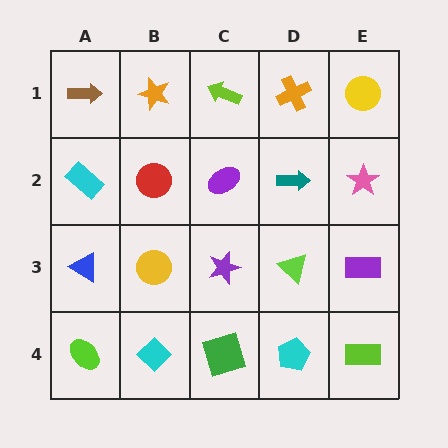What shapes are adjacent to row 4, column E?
A purple rectangle (row 3, column E), a cyan pentagon (row 4, column D).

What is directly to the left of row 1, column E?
An orange cross.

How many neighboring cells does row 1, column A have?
2.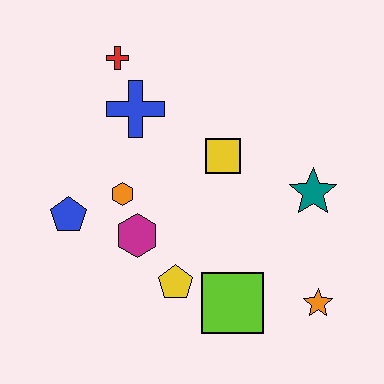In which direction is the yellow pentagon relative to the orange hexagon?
The yellow pentagon is below the orange hexagon.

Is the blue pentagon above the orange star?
Yes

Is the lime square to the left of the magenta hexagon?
No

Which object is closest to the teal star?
The yellow square is closest to the teal star.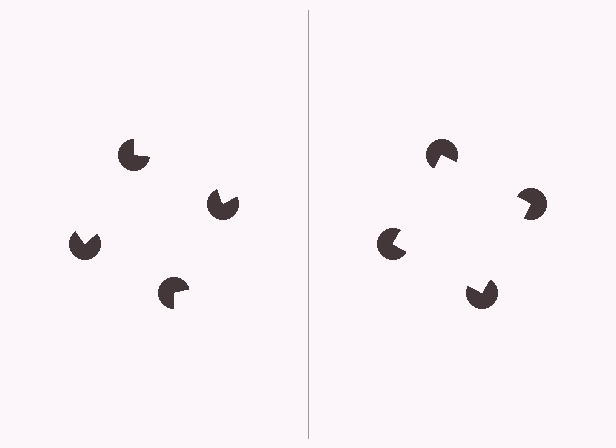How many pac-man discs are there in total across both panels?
8 — 4 on each side.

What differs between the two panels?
The pac-man discs are positioned identically on both sides; only the wedge orientations differ. On the right they align to a square; on the left they are misaligned.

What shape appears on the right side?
An illusory square.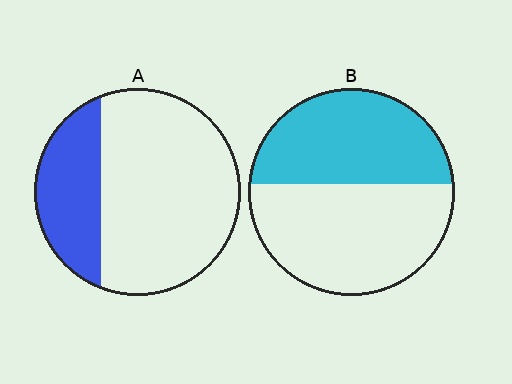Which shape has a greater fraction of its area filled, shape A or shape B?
Shape B.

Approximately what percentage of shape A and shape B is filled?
A is approximately 30% and B is approximately 45%.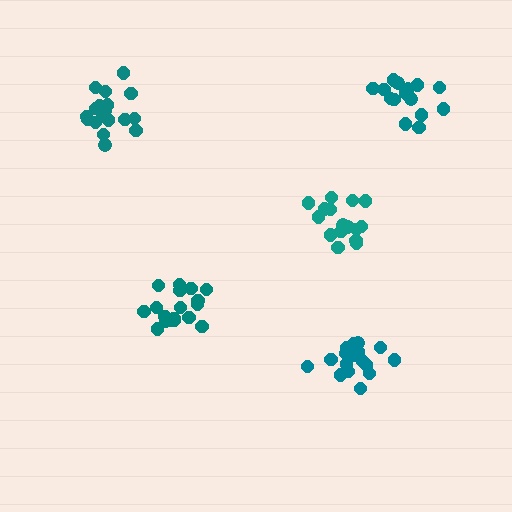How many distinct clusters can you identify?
There are 5 distinct clusters.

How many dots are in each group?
Group 1: 19 dots, Group 2: 18 dots, Group 3: 15 dots, Group 4: 18 dots, Group 5: 16 dots (86 total).